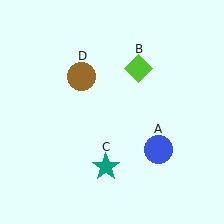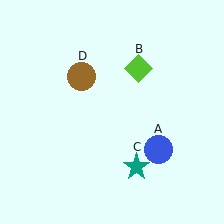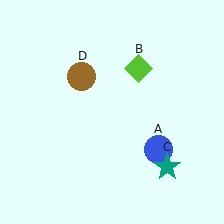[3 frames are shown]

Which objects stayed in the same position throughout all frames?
Blue circle (object A) and lime diamond (object B) and brown circle (object D) remained stationary.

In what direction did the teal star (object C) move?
The teal star (object C) moved right.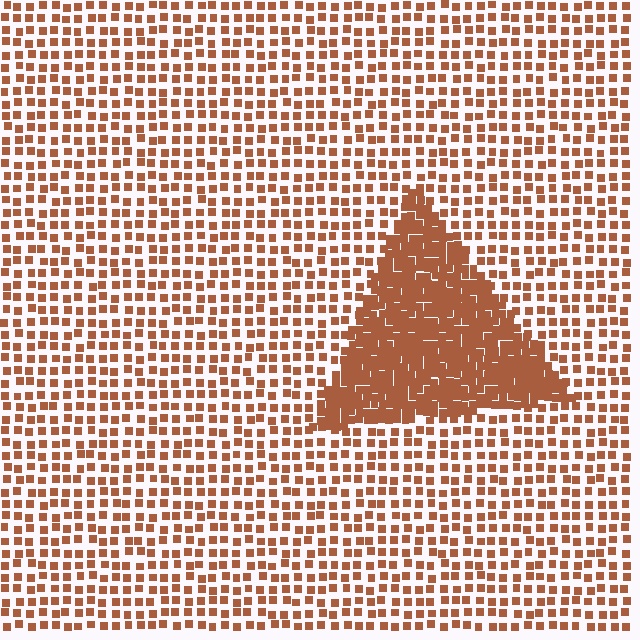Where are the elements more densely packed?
The elements are more densely packed inside the triangle boundary.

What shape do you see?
I see a triangle.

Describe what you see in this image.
The image contains small brown elements arranged at two different densities. A triangle-shaped region is visible where the elements are more densely packed than the surrounding area.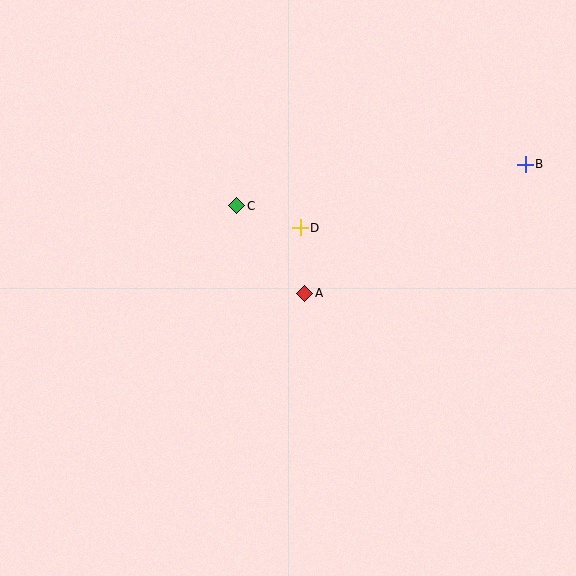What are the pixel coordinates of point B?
Point B is at (525, 164).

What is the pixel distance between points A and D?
The distance between A and D is 66 pixels.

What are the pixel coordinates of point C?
Point C is at (237, 206).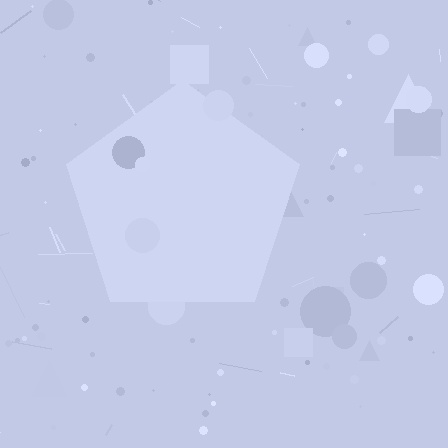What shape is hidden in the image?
A pentagon is hidden in the image.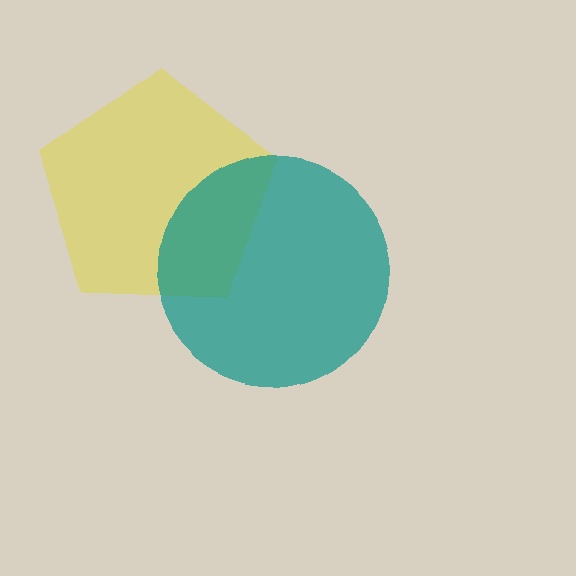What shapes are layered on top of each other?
The layered shapes are: a yellow pentagon, a teal circle.